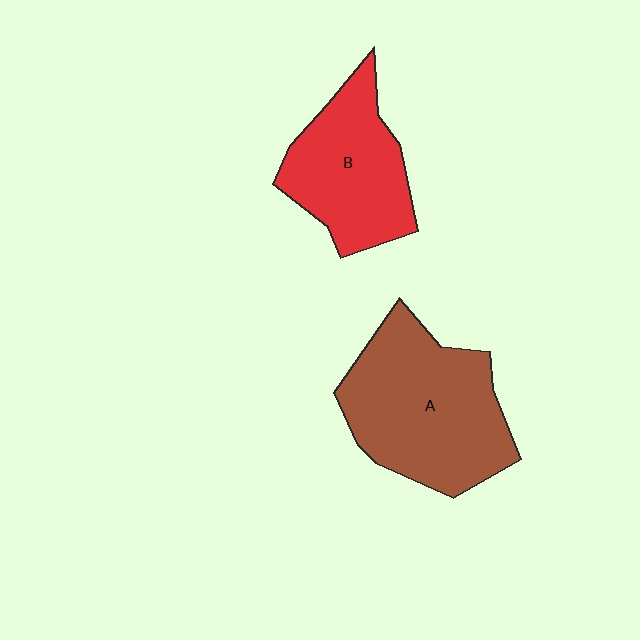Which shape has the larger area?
Shape A (brown).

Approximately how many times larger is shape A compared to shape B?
Approximately 1.4 times.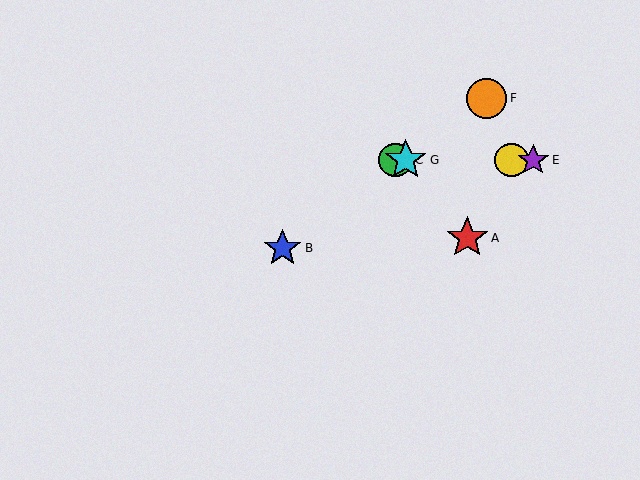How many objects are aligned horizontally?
4 objects (C, D, E, G) are aligned horizontally.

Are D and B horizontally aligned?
No, D is at y≈160 and B is at y≈248.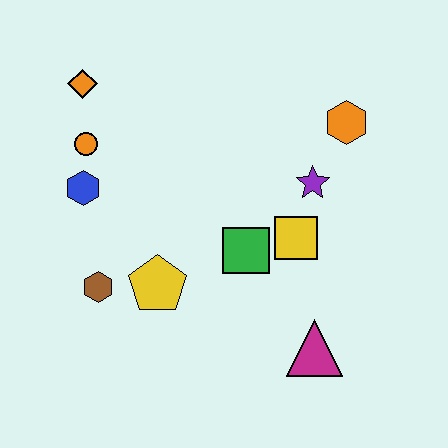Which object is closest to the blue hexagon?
The orange circle is closest to the blue hexagon.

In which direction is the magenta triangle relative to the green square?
The magenta triangle is below the green square.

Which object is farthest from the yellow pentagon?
The orange hexagon is farthest from the yellow pentagon.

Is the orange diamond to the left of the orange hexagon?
Yes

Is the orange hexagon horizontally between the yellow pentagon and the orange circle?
No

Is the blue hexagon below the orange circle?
Yes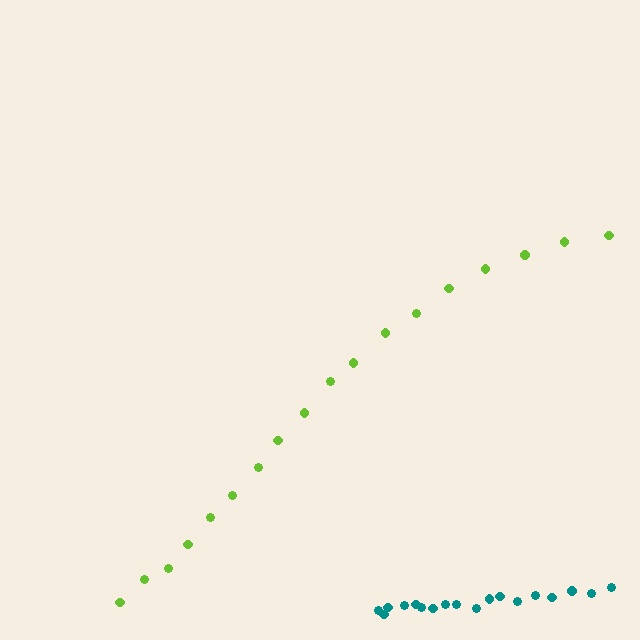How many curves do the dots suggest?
There are 2 distinct paths.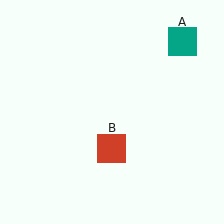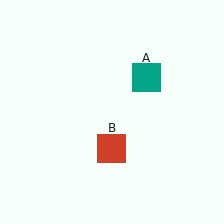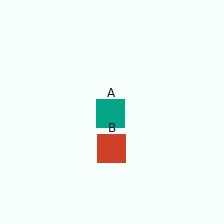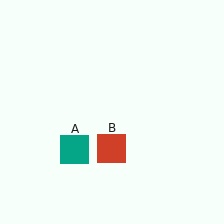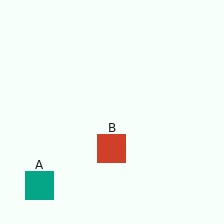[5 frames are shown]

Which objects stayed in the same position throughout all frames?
Red square (object B) remained stationary.